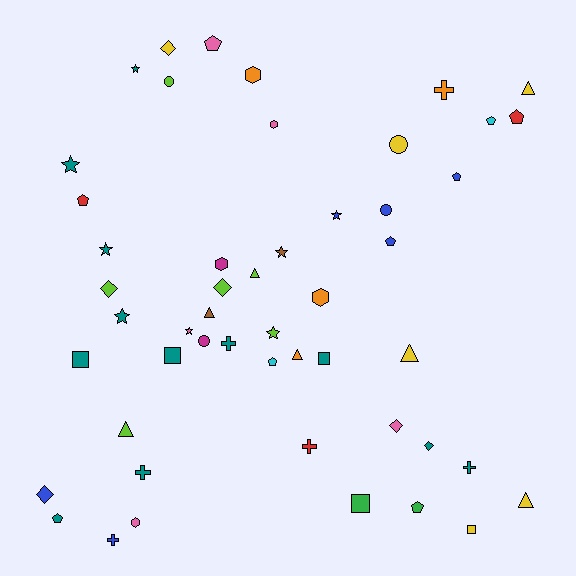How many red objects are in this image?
There are 3 red objects.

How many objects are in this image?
There are 50 objects.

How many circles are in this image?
There are 4 circles.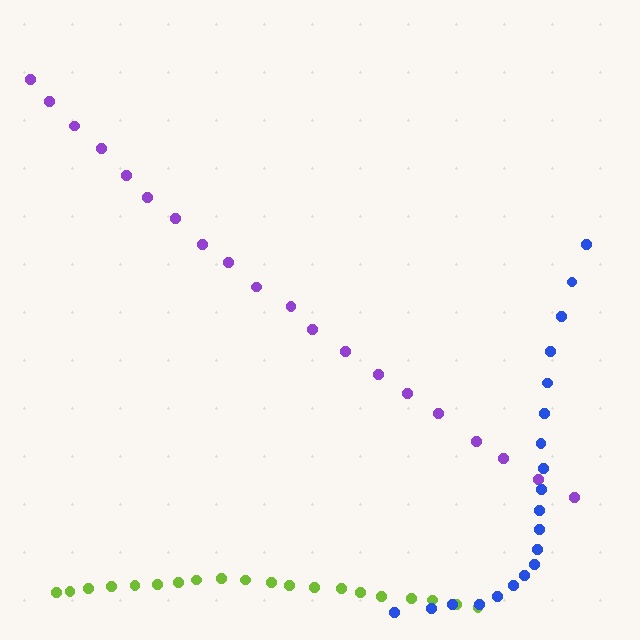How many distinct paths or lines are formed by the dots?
There are 3 distinct paths.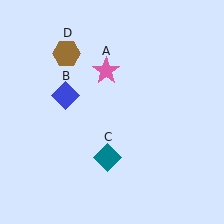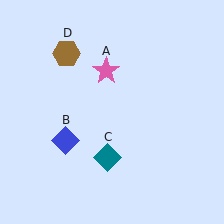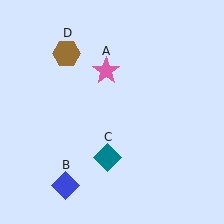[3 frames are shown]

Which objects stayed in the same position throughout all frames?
Pink star (object A) and teal diamond (object C) and brown hexagon (object D) remained stationary.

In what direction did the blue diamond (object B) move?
The blue diamond (object B) moved down.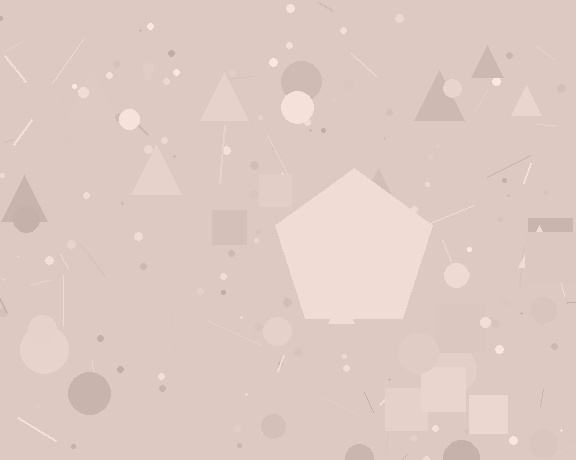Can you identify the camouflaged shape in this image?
The camouflaged shape is a pentagon.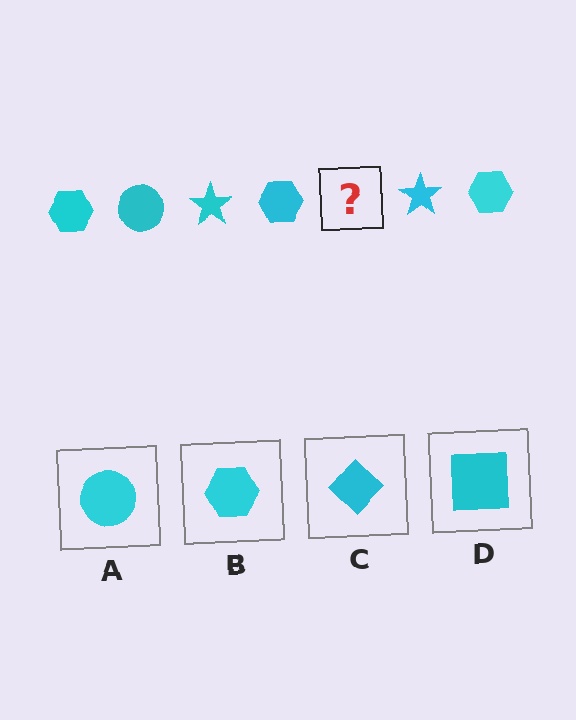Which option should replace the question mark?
Option A.